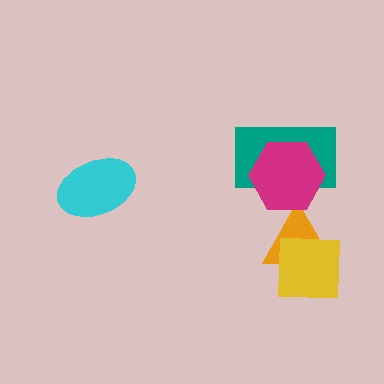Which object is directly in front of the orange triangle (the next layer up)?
The yellow square is directly in front of the orange triangle.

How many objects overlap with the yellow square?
1 object overlaps with the yellow square.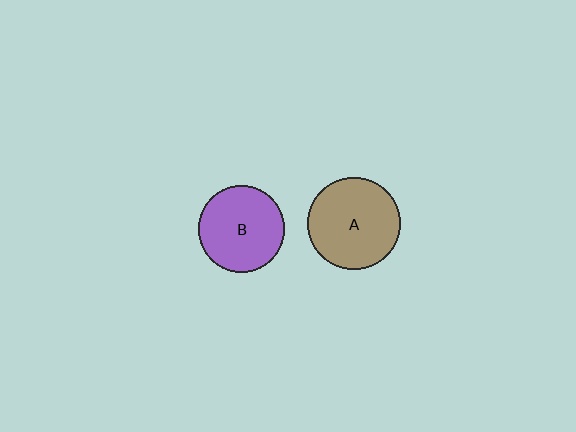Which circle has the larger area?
Circle A (brown).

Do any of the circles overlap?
No, none of the circles overlap.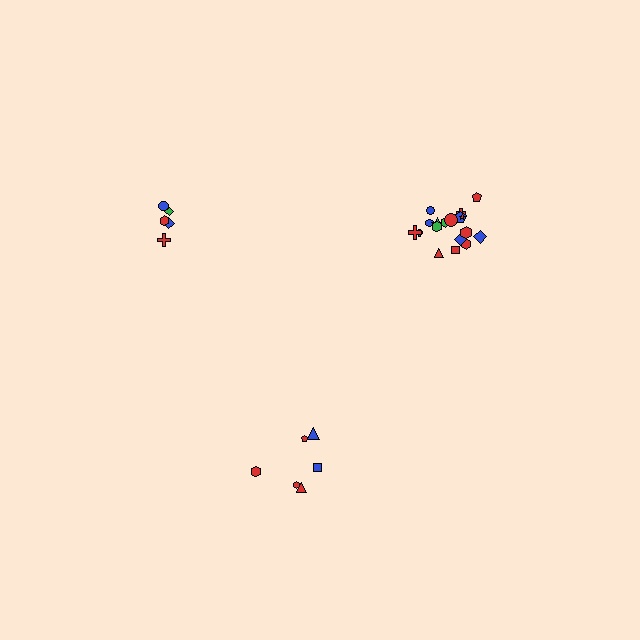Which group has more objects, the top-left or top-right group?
The top-right group.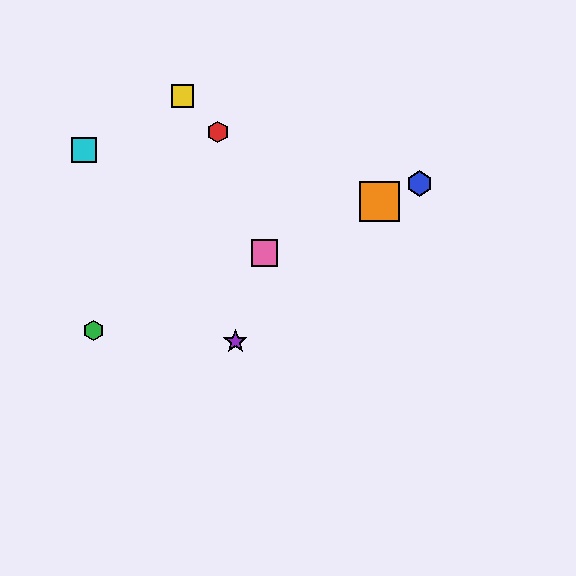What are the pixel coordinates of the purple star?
The purple star is at (235, 342).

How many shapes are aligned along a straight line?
4 shapes (the blue hexagon, the green hexagon, the orange square, the pink square) are aligned along a straight line.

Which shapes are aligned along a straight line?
The blue hexagon, the green hexagon, the orange square, the pink square are aligned along a straight line.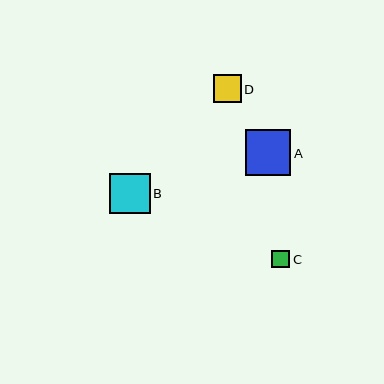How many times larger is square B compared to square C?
Square B is approximately 2.3 times the size of square C.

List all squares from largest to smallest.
From largest to smallest: A, B, D, C.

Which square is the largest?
Square A is the largest with a size of approximately 46 pixels.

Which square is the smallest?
Square C is the smallest with a size of approximately 18 pixels.